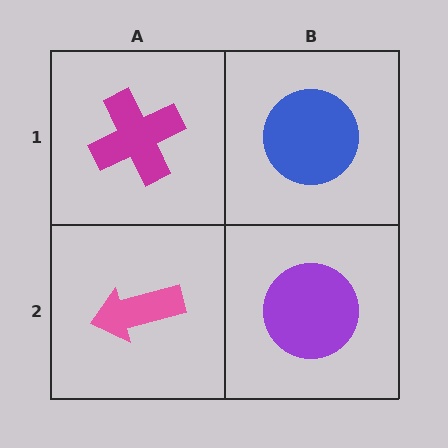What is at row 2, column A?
A pink arrow.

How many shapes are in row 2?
2 shapes.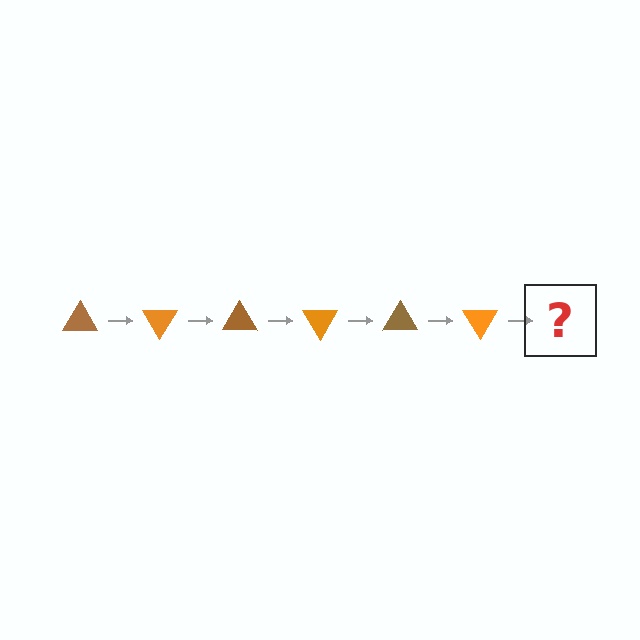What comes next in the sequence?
The next element should be a brown triangle, rotated 360 degrees from the start.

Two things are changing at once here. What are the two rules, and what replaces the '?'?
The two rules are that it rotates 60 degrees each step and the color cycles through brown and orange. The '?' should be a brown triangle, rotated 360 degrees from the start.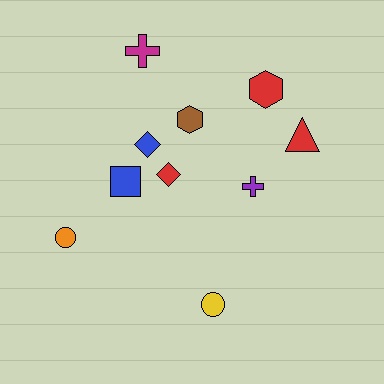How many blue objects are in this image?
There are 2 blue objects.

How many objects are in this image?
There are 10 objects.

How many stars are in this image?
There are no stars.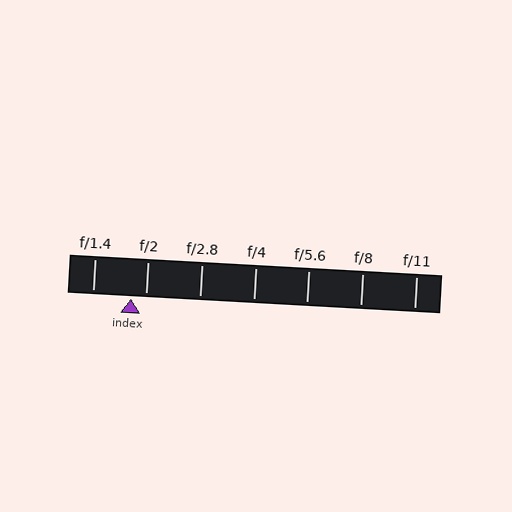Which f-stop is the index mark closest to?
The index mark is closest to f/2.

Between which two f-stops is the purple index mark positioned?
The index mark is between f/1.4 and f/2.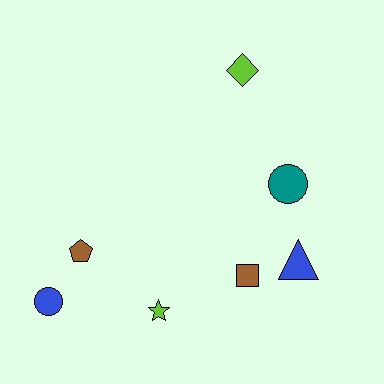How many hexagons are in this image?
There are no hexagons.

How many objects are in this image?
There are 7 objects.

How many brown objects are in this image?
There are 2 brown objects.